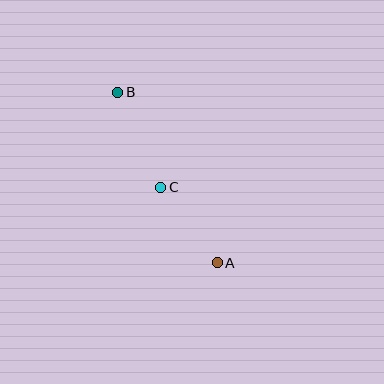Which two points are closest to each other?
Points A and C are closest to each other.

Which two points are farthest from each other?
Points A and B are farthest from each other.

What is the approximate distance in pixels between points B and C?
The distance between B and C is approximately 104 pixels.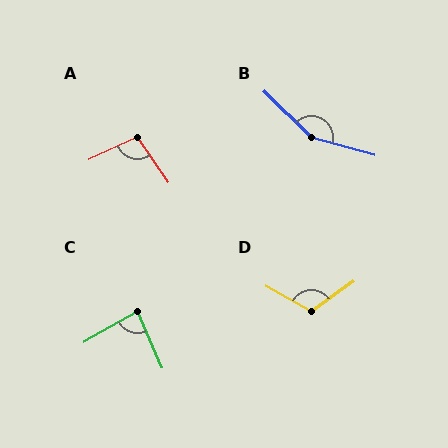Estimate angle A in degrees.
Approximately 100 degrees.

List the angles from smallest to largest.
C (84°), A (100°), D (114°), B (151°).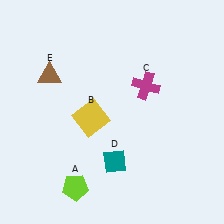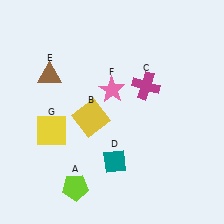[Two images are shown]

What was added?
A pink star (F), a yellow square (G) were added in Image 2.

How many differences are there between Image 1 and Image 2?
There are 2 differences between the two images.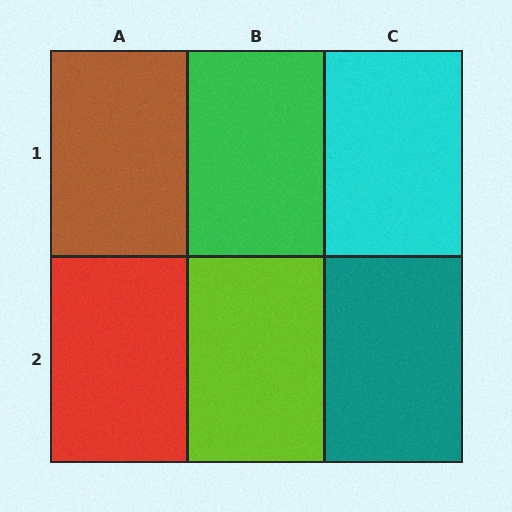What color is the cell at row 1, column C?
Cyan.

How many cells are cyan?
1 cell is cyan.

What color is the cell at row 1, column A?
Brown.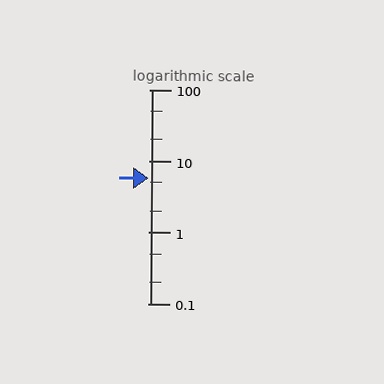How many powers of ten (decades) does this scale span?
The scale spans 3 decades, from 0.1 to 100.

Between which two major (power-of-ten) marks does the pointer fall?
The pointer is between 1 and 10.